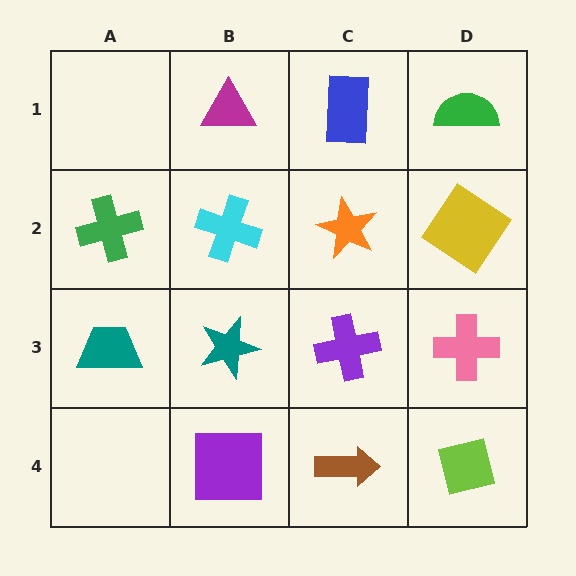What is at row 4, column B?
A purple square.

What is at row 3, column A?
A teal trapezoid.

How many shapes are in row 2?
4 shapes.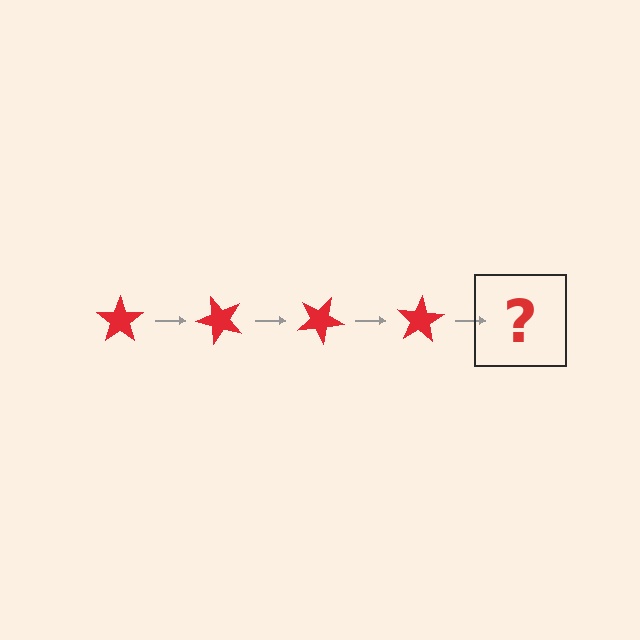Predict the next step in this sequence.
The next step is a red star rotated 200 degrees.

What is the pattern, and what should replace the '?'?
The pattern is that the star rotates 50 degrees each step. The '?' should be a red star rotated 200 degrees.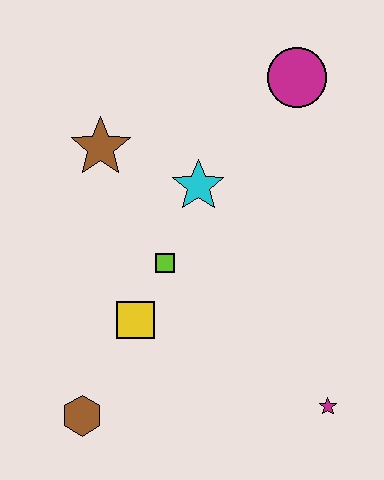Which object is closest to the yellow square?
The lime square is closest to the yellow square.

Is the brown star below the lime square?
No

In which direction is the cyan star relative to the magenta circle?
The cyan star is below the magenta circle.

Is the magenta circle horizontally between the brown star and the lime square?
No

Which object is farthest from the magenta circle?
The brown hexagon is farthest from the magenta circle.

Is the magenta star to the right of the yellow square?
Yes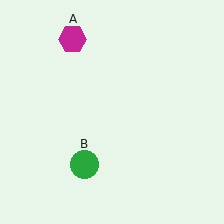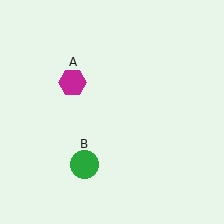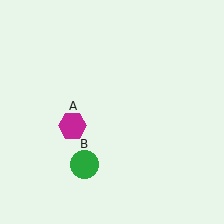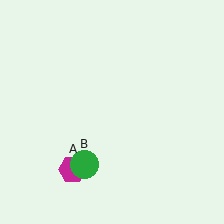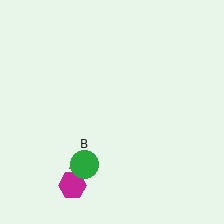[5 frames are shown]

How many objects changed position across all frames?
1 object changed position: magenta hexagon (object A).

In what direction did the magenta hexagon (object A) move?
The magenta hexagon (object A) moved down.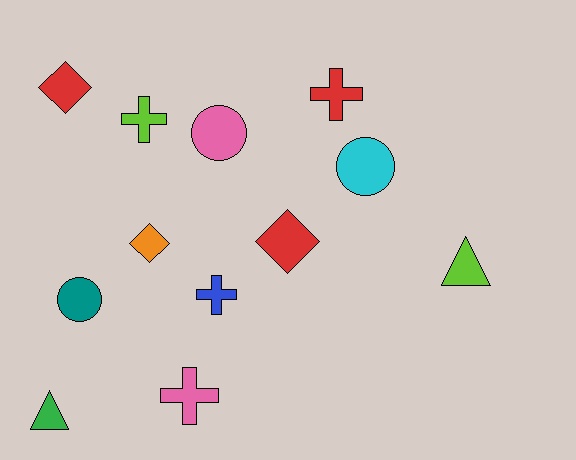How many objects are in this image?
There are 12 objects.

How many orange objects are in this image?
There is 1 orange object.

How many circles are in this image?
There are 3 circles.